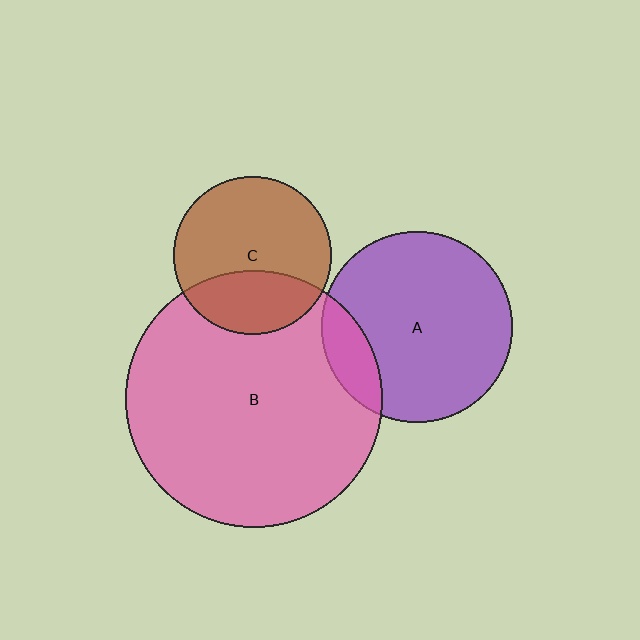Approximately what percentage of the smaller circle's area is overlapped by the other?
Approximately 15%.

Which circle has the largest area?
Circle B (pink).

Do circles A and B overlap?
Yes.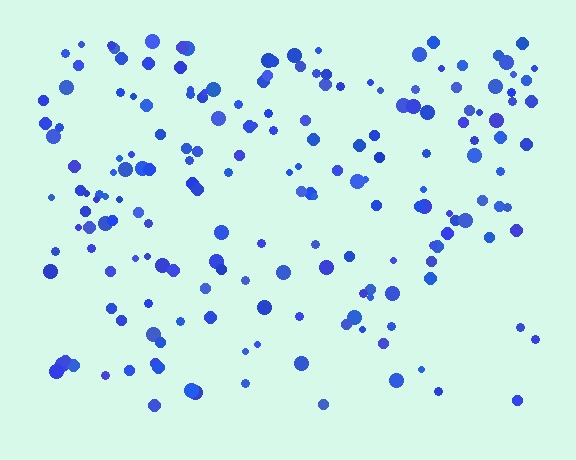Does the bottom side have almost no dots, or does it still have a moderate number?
Still a moderate number, just noticeably fewer than the top.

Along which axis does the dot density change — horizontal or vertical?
Vertical.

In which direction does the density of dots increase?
From bottom to top, with the top side densest.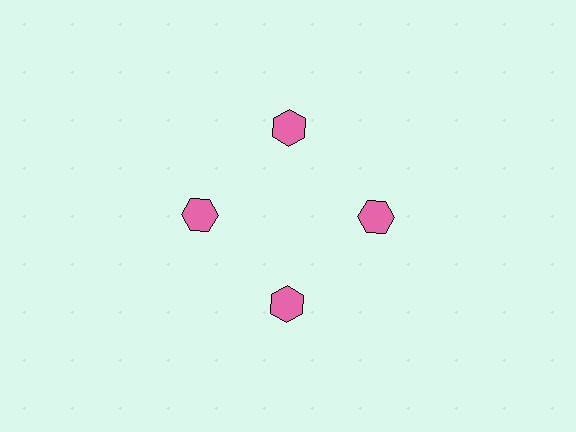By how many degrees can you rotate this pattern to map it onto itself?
The pattern maps onto itself every 90 degrees of rotation.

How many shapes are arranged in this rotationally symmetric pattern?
There are 4 shapes, arranged in 4 groups of 1.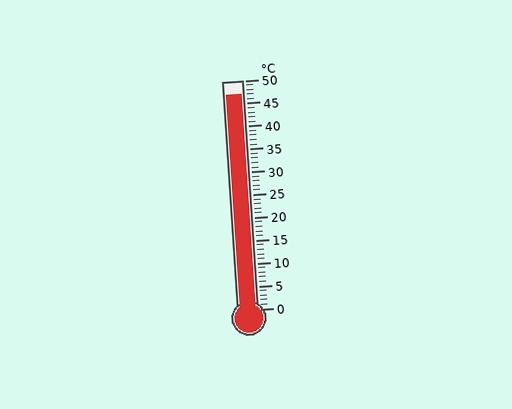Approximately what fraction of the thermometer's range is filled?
The thermometer is filled to approximately 95% of its range.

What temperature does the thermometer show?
The thermometer shows approximately 47°C.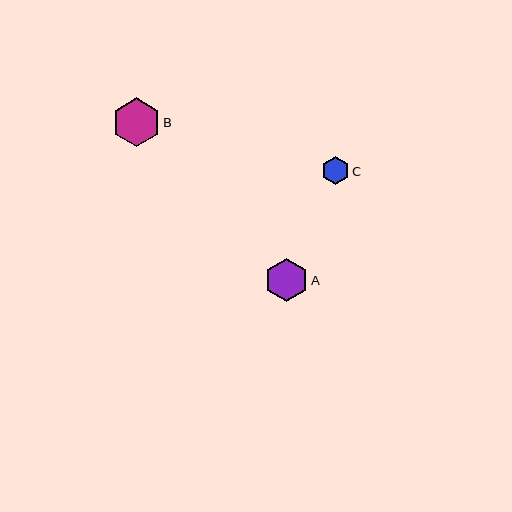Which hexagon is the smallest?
Hexagon C is the smallest with a size of approximately 27 pixels.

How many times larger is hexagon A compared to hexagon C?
Hexagon A is approximately 1.6 times the size of hexagon C.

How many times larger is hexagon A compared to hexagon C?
Hexagon A is approximately 1.6 times the size of hexagon C.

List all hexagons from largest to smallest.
From largest to smallest: B, A, C.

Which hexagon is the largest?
Hexagon B is the largest with a size of approximately 49 pixels.